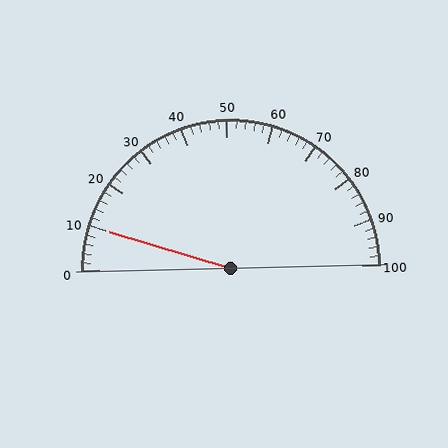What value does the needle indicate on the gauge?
The needle indicates approximately 10.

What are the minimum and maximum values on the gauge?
The gauge ranges from 0 to 100.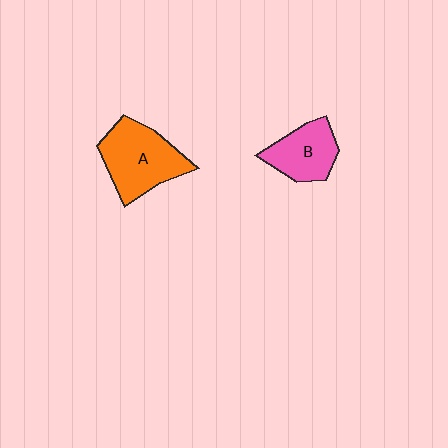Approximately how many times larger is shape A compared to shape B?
Approximately 1.4 times.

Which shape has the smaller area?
Shape B (pink).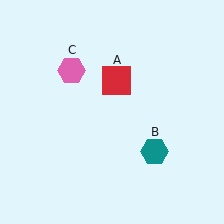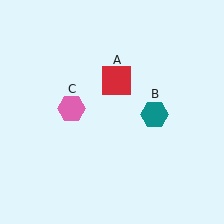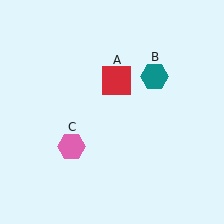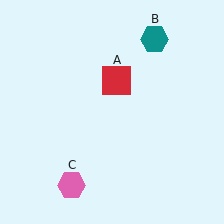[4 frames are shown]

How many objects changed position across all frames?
2 objects changed position: teal hexagon (object B), pink hexagon (object C).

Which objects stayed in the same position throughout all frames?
Red square (object A) remained stationary.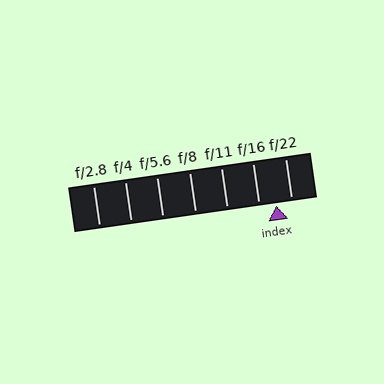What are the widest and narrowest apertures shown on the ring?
The widest aperture shown is f/2.8 and the narrowest is f/22.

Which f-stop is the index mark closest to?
The index mark is closest to f/22.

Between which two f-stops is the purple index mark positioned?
The index mark is between f/16 and f/22.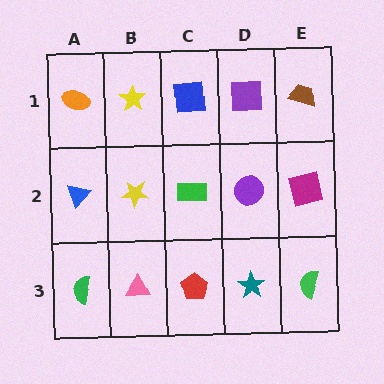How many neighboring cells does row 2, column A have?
3.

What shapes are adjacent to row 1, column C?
A green rectangle (row 2, column C), a yellow star (row 1, column B), a purple square (row 1, column D).